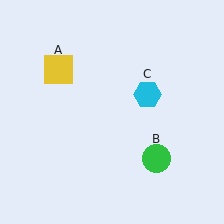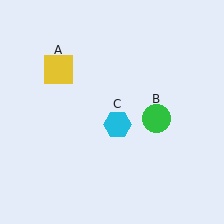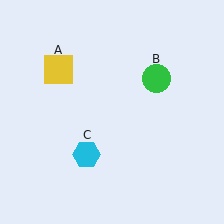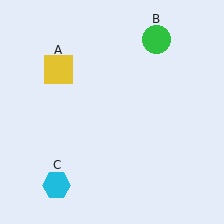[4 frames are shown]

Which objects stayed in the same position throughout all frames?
Yellow square (object A) remained stationary.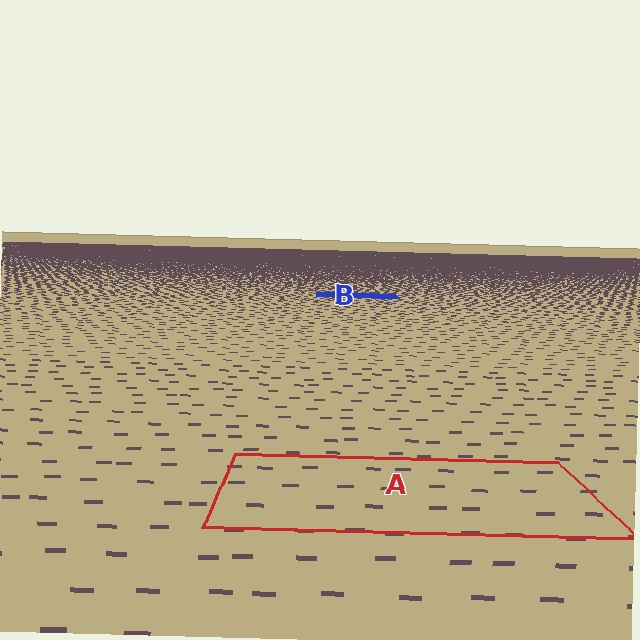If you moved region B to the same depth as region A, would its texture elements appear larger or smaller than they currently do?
They would appear larger. At a closer depth, the same texture elements are projected at a bigger on-screen size.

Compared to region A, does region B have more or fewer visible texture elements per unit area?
Region B has more texture elements per unit area — they are packed more densely because it is farther away.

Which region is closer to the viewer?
Region A is closer. The texture elements there are larger and more spread out.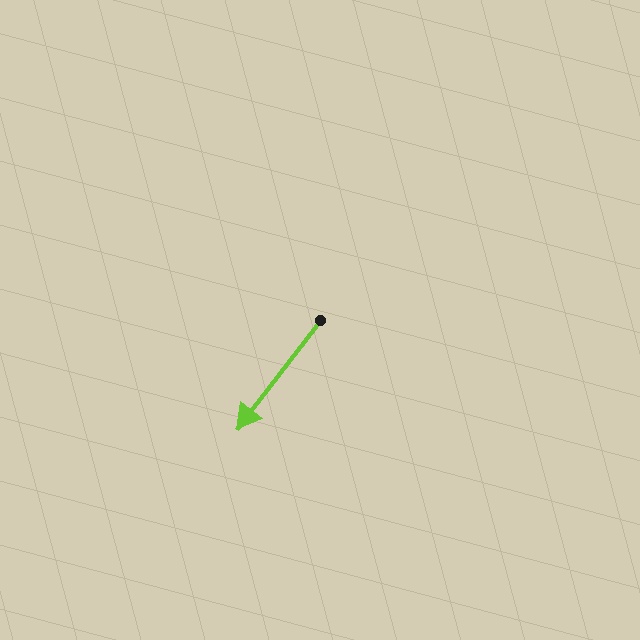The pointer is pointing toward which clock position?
Roughly 7 o'clock.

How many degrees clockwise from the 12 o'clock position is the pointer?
Approximately 217 degrees.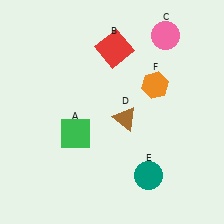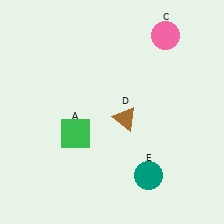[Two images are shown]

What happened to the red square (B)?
The red square (B) was removed in Image 2. It was in the top-right area of Image 1.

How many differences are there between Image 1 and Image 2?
There are 2 differences between the two images.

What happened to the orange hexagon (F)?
The orange hexagon (F) was removed in Image 2. It was in the top-right area of Image 1.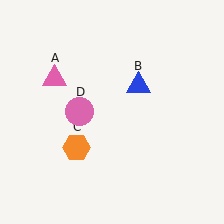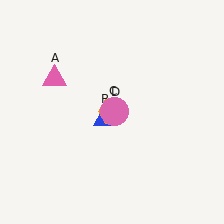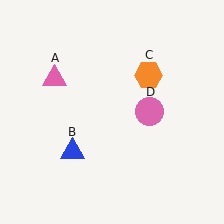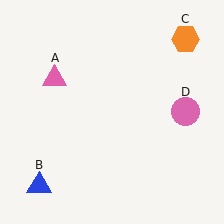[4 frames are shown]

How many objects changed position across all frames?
3 objects changed position: blue triangle (object B), orange hexagon (object C), pink circle (object D).